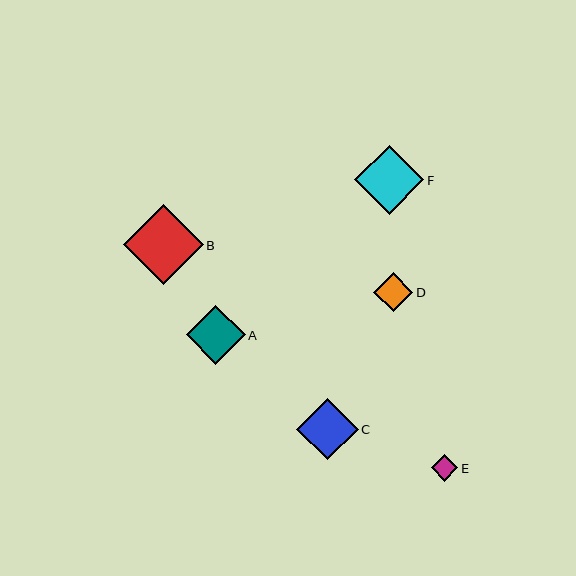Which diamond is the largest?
Diamond B is the largest with a size of approximately 79 pixels.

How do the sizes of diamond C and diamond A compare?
Diamond C and diamond A are approximately the same size.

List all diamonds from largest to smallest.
From largest to smallest: B, F, C, A, D, E.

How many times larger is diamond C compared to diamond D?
Diamond C is approximately 1.6 times the size of diamond D.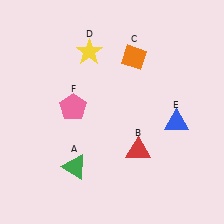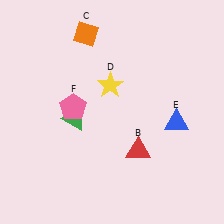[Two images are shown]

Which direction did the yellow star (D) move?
The yellow star (D) moved down.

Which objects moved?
The objects that moved are: the green triangle (A), the orange diamond (C), the yellow star (D).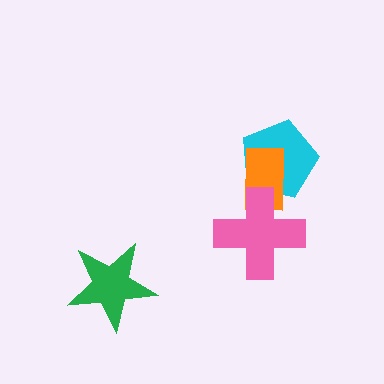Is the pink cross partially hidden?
No, no other shape covers it.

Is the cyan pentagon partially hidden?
Yes, it is partially covered by another shape.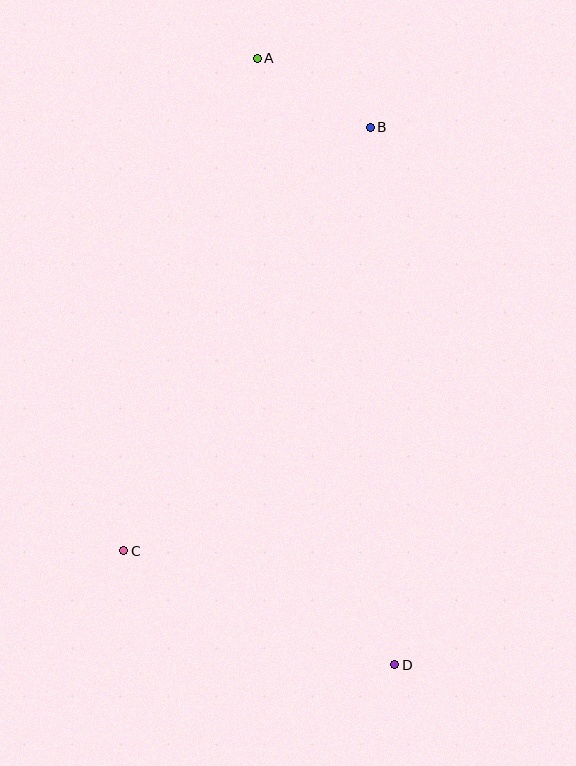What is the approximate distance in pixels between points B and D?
The distance between B and D is approximately 538 pixels.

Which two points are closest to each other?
Points A and B are closest to each other.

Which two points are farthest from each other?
Points A and D are farthest from each other.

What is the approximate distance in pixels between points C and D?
The distance between C and D is approximately 294 pixels.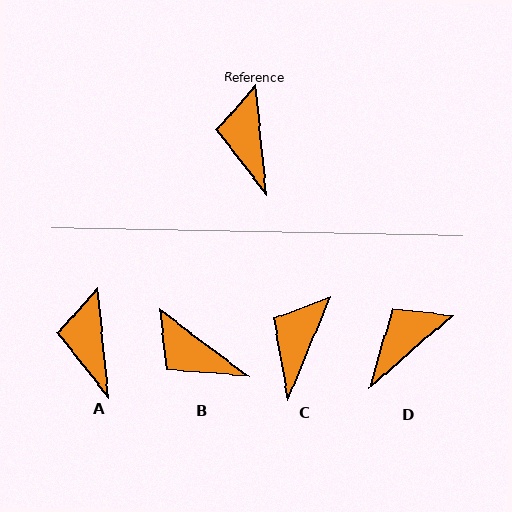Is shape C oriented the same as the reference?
No, it is off by about 28 degrees.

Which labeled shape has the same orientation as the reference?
A.